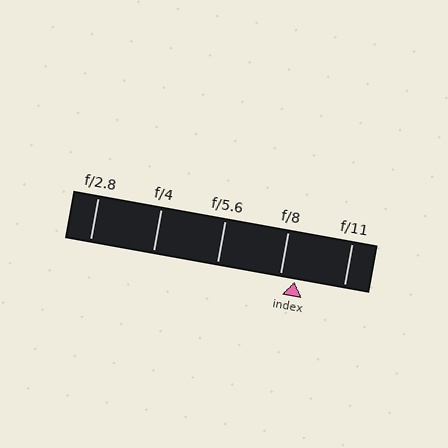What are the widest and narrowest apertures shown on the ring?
The widest aperture shown is f/2.8 and the narrowest is f/11.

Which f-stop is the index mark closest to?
The index mark is closest to f/8.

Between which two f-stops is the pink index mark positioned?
The index mark is between f/8 and f/11.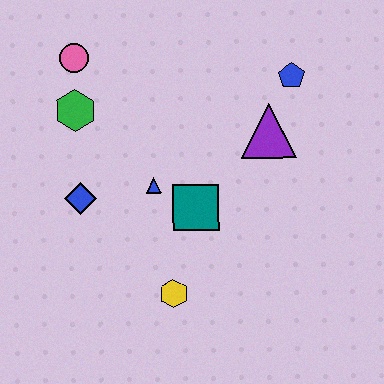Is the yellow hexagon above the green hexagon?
No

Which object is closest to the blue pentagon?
The purple triangle is closest to the blue pentagon.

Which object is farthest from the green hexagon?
The blue pentagon is farthest from the green hexagon.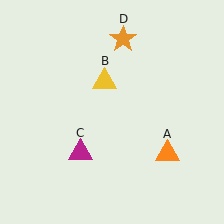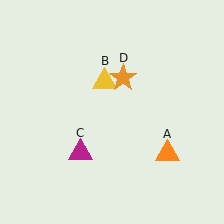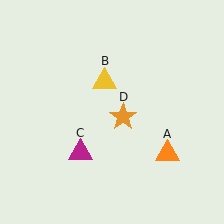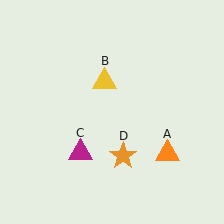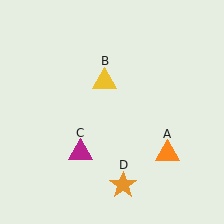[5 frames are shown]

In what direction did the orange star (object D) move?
The orange star (object D) moved down.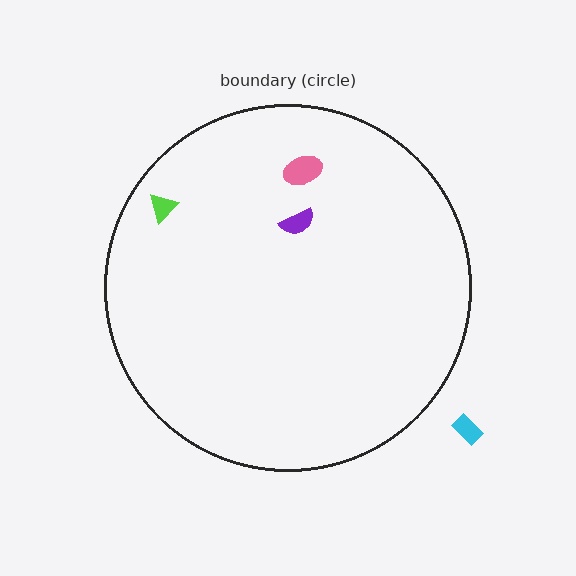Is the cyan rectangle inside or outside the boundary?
Outside.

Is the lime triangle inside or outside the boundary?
Inside.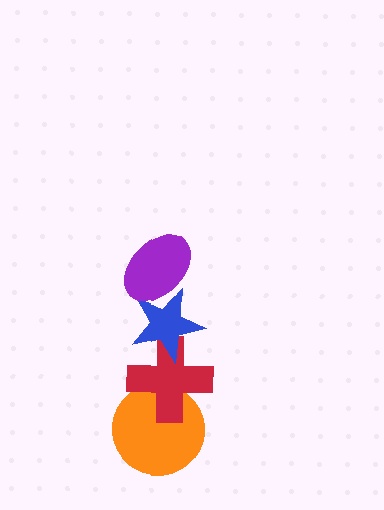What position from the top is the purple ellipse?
The purple ellipse is 1st from the top.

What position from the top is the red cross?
The red cross is 3rd from the top.